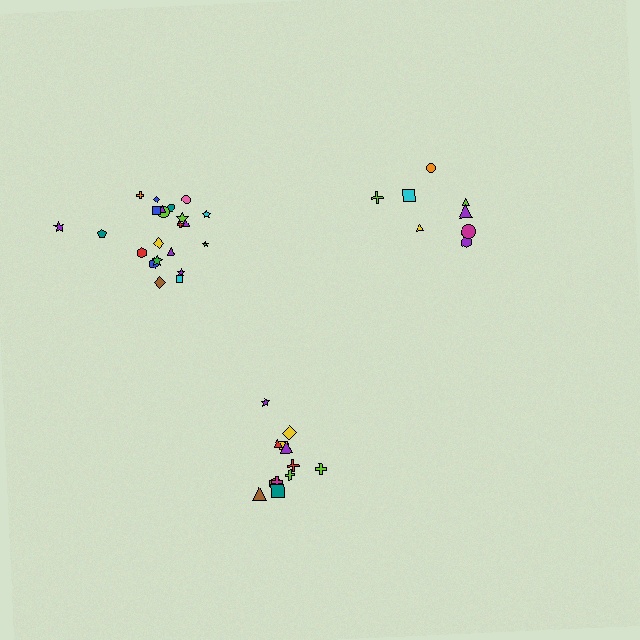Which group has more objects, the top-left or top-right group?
The top-left group.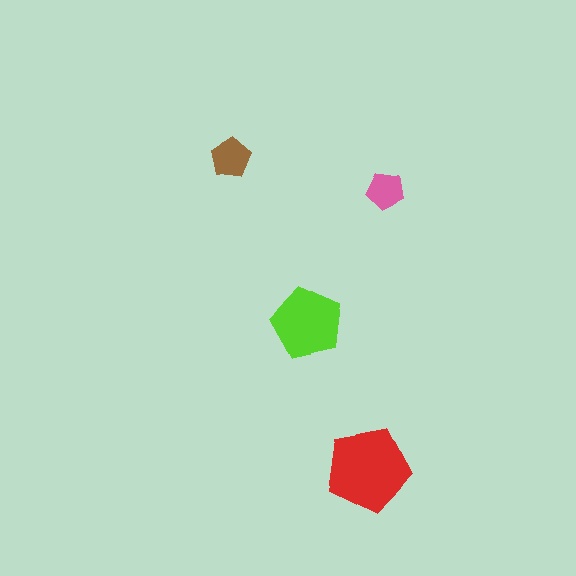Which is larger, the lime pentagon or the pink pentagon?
The lime one.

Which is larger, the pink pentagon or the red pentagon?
The red one.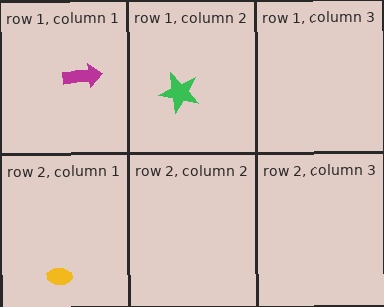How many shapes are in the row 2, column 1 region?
1.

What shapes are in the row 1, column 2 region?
The green star.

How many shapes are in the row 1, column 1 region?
1.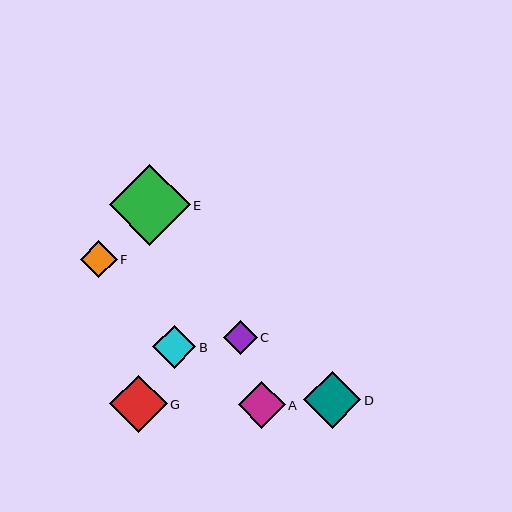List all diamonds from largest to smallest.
From largest to smallest: E, G, D, A, B, F, C.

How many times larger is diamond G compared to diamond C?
Diamond G is approximately 1.7 times the size of diamond C.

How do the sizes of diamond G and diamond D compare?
Diamond G and diamond D are approximately the same size.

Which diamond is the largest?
Diamond E is the largest with a size of approximately 81 pixels.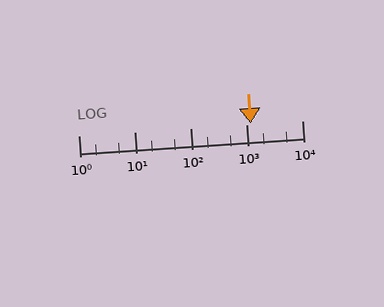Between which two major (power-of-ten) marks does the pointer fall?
The pointer is between 1000 and 10000.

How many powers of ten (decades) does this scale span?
The scale spans 4 decades, from 1 to 10000.